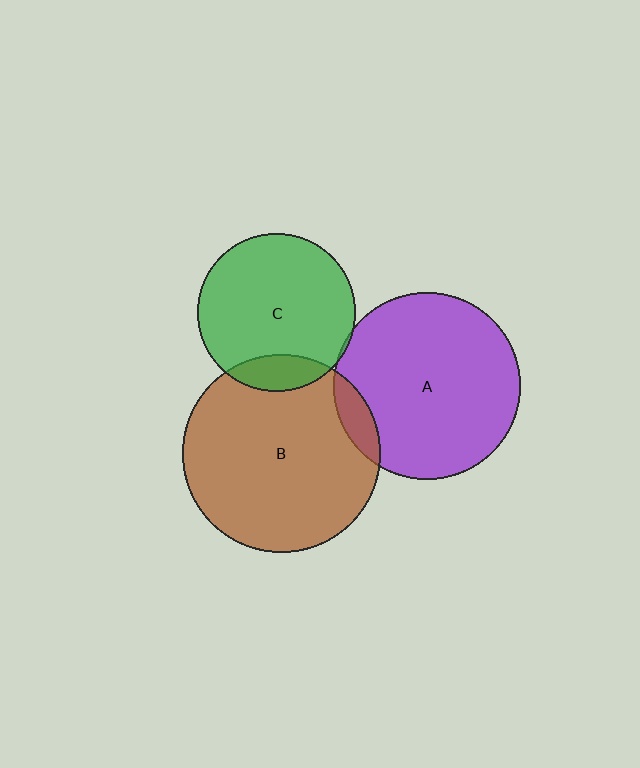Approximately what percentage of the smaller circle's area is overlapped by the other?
Approximately 10%.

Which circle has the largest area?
Circle B (brown).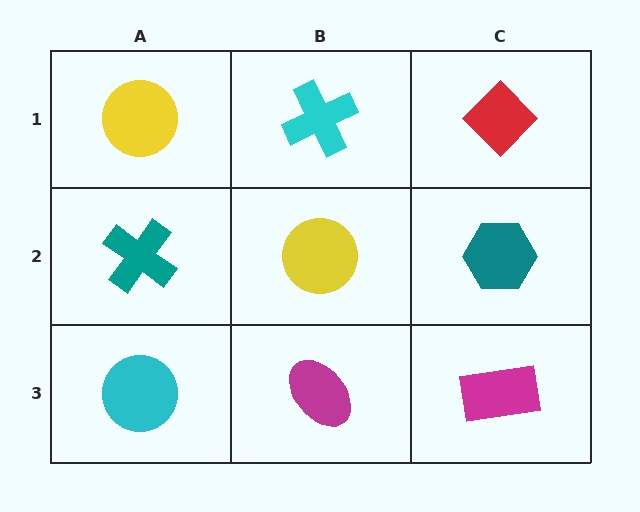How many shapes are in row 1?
3 shapes.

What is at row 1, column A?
A yellow circle.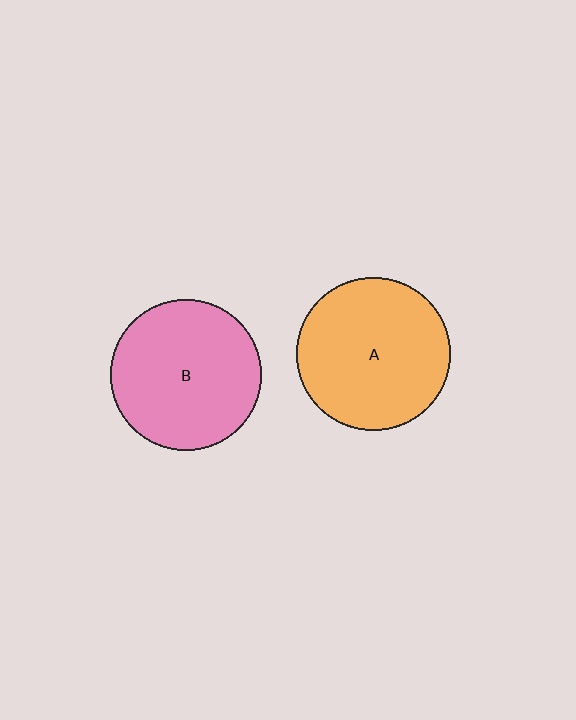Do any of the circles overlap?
No, none of the circles overlap.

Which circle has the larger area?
Circle A (orange).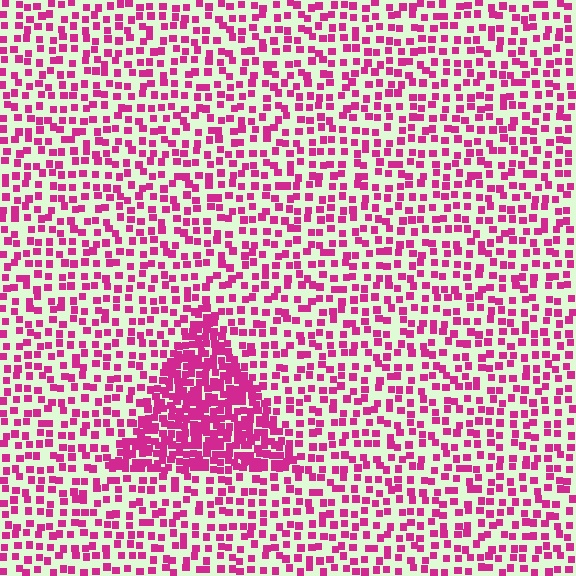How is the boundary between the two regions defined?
The boundary is defined by a change in element density (approximately 2.4x ratio). All elements are the same color, size, and shape.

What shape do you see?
I see a triangle.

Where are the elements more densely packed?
The elements are more densely packed inside the triangle boundary.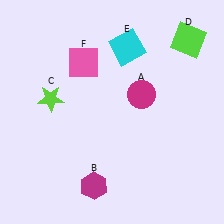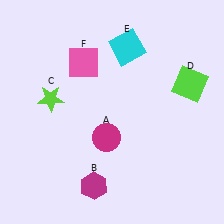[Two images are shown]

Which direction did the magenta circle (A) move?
The magenta circle (A) moved down.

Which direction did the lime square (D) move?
The lime square (D) moved down.